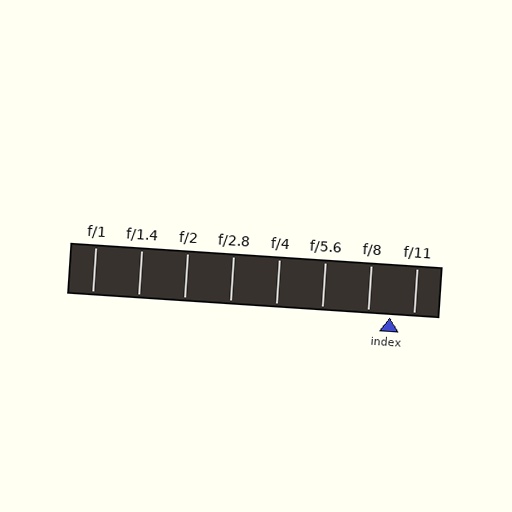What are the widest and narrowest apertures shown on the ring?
The widest aperture shown is f/1 and the narrowest is f/11.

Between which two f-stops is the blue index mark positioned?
The index mark is between f/8 and f/11.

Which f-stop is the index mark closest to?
The index mark is closest to f/8.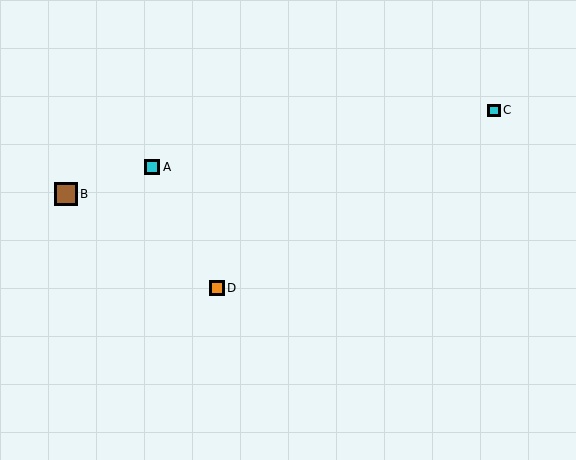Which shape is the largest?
The brown square (labeled B) is the largest.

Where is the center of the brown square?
The center of the brown square is at (66, 194).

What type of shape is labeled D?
Shape D is an orange square.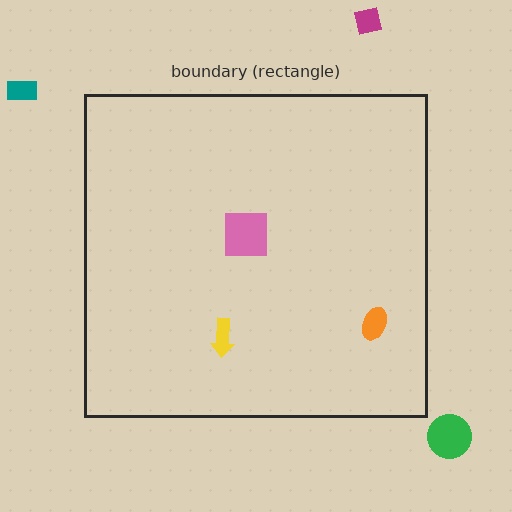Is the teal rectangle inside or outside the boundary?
Outside.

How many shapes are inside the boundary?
3 inside, 3 outside.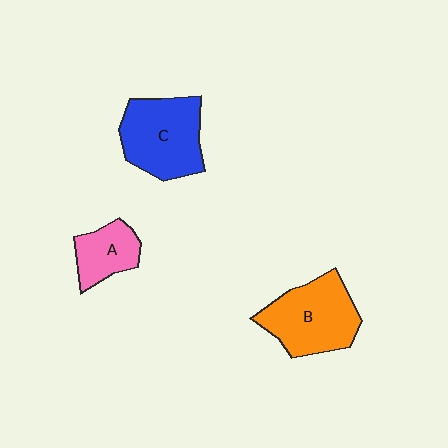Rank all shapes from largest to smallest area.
From largest to smallest: B (orange), C (blue), A (pink).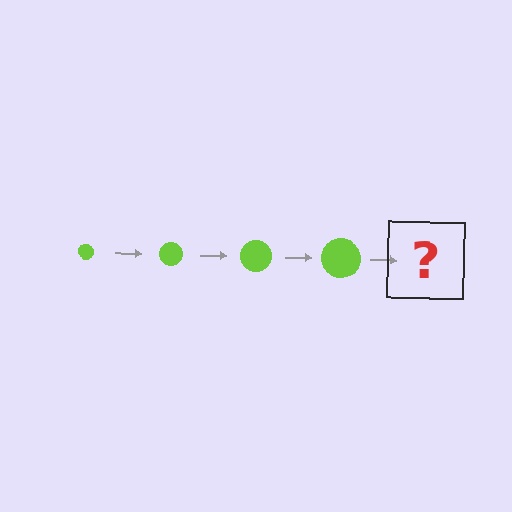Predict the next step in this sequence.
The next step is a lime circle, larger than the previous one.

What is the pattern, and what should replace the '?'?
The pattern is that the circle gets progressively larger each step. The '?' should be a lime circle, larger than the previous one.